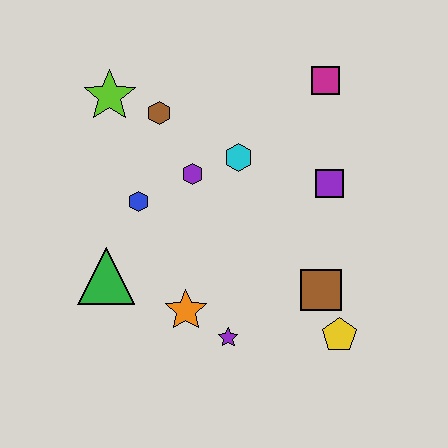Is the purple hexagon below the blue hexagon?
No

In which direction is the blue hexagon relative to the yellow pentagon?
The blue hexagon is to the left of the yellow pentagon.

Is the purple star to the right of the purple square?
No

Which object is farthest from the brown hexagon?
The yellow pentagon is farthest from the brown hexagon.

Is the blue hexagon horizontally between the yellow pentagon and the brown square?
No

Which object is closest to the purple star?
The orange star is closest to the purple star.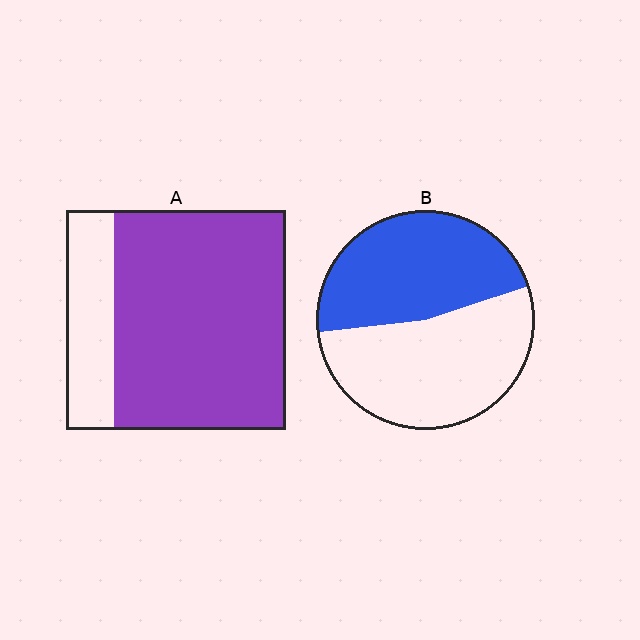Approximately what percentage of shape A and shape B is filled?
A is approximately 80% and B is approximately 45%.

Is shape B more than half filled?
Roughly half.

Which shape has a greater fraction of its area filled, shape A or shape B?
Shape A.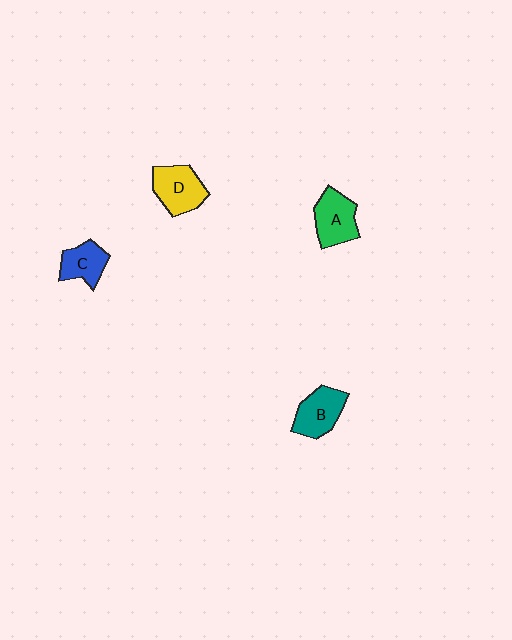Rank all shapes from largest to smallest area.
From largest to smallest: D (yellow), A (green), B (teal), C (blue).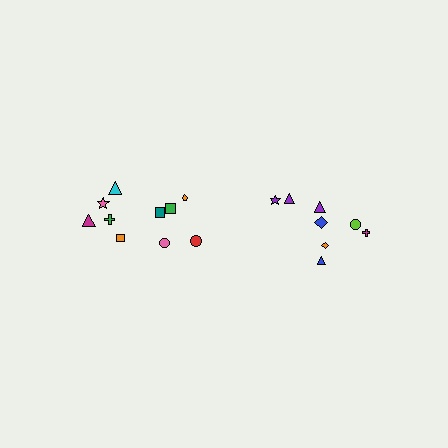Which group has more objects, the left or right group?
The left group.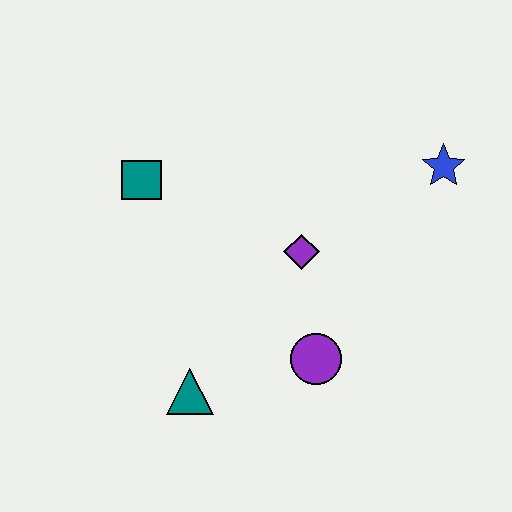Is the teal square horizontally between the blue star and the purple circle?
No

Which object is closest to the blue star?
The purple diamond is closest to the blue star.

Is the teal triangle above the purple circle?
No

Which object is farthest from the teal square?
The blue star is farthest from the teal square.